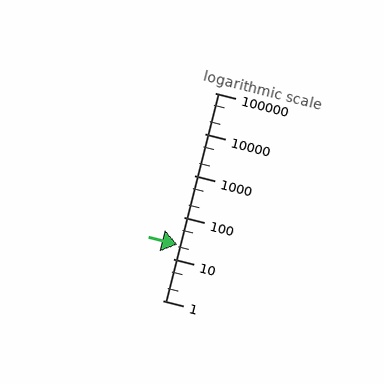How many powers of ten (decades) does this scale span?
The scale spans 5 decades, from 1 to 100000.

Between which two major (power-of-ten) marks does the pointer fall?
The pointer is between 10 and 100.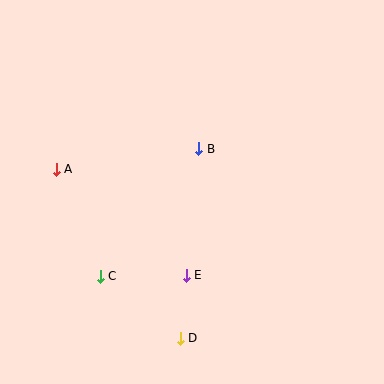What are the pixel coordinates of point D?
Point D is at (180, 338).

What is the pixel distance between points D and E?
The distance between D and E is 63 pixels.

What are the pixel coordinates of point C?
Point C is at (100, 276).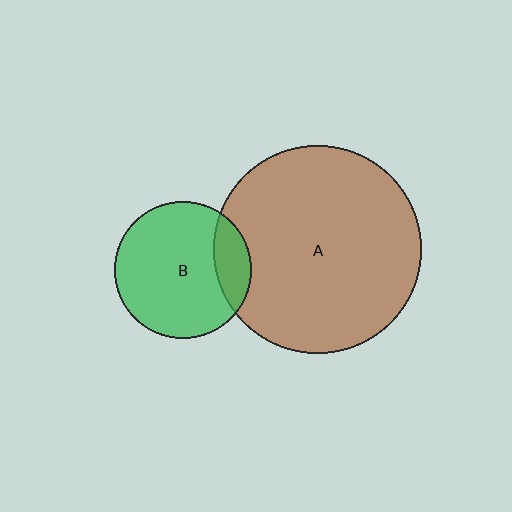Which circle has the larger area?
Circle A (brown).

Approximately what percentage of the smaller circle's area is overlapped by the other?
Approximately 20%.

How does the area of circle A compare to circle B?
Approximately 2.3 times.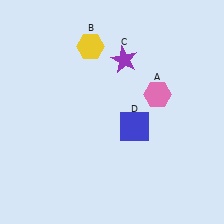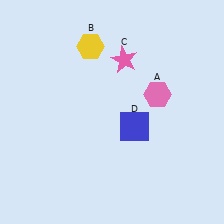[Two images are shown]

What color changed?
The star (C) changed from purple in Image 1 to pink in Image 2.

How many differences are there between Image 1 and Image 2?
There is 1 difference between the two images.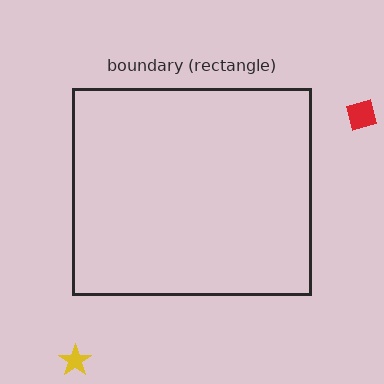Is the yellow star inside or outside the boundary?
Outside.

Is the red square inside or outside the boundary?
Outside.